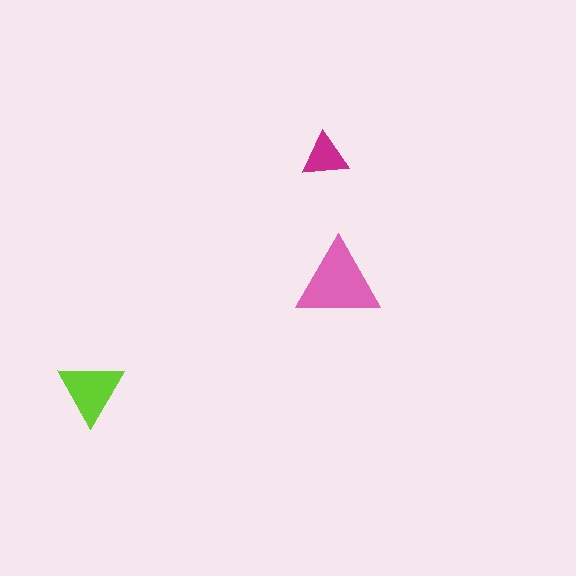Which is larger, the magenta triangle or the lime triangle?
The lime one.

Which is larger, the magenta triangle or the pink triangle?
The pink one.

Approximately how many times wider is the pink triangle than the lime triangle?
About 1.5 times wider.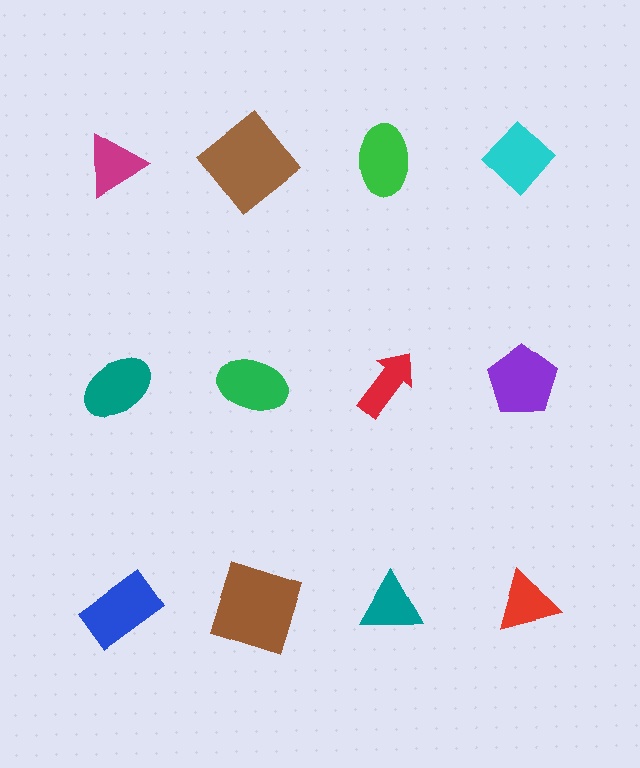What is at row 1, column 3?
A green ellipse.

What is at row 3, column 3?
A teal triangle.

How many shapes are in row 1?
4 shapes.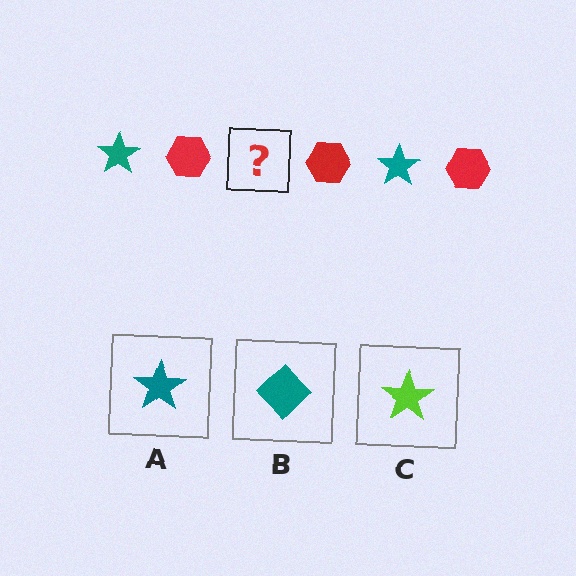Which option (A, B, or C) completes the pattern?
A.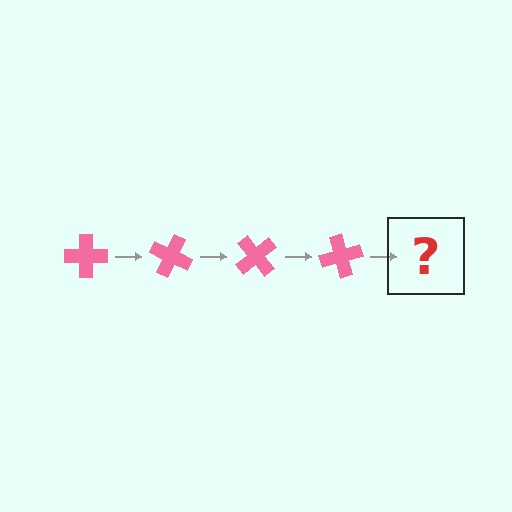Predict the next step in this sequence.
The next step is a pink cross rotated 100 degrees.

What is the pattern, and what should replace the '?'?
The pattern is that the cross rotates 25 degrees each step. The '?' should be a pink cross rotated 100 degrees.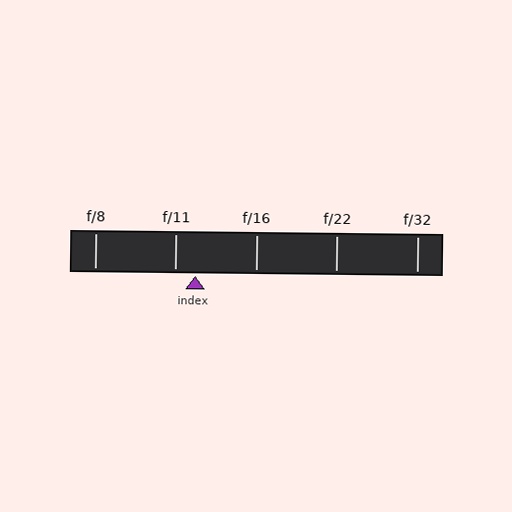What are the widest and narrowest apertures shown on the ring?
The widest aperture shown is f/8 and the narrowest is f/32.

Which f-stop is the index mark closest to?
The index mark is closest to f/11.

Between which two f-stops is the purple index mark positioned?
The index mark is between f/11 and f/16.